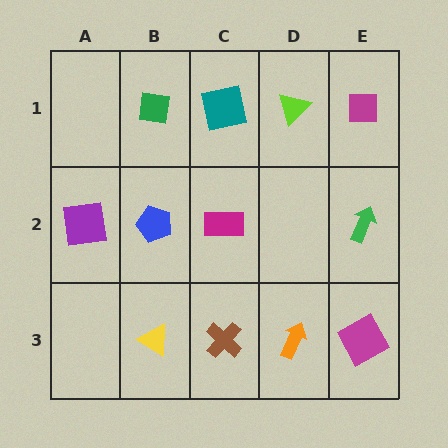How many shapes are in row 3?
4 shapes.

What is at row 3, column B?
A yellow triangle.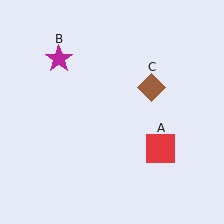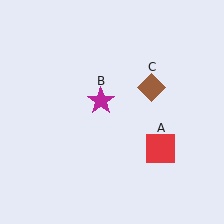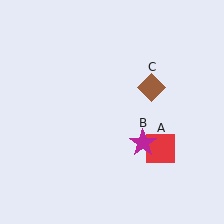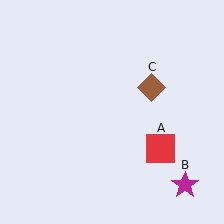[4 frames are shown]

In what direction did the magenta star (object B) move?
The magenta star (object B) moved down and to the right.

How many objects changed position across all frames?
1 object changed position: magenta star (object B).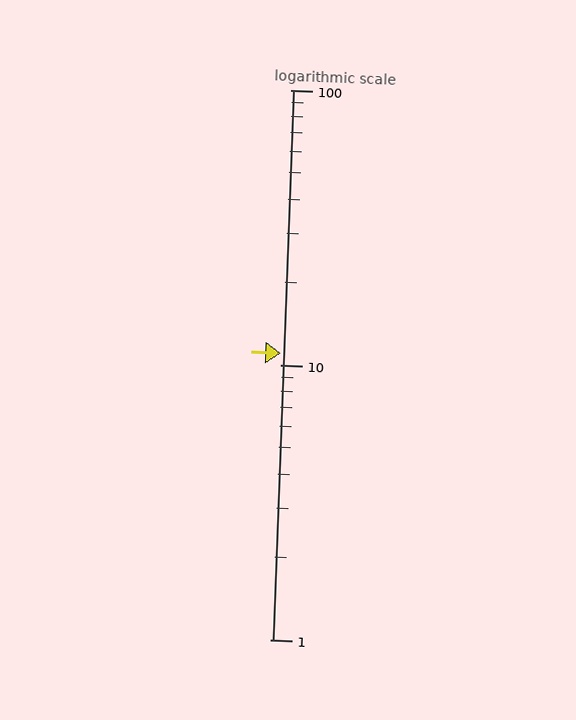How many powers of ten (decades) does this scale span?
The scale spans 2 decades, from 1 to 100.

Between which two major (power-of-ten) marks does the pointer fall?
The pointer is between 10 and 100.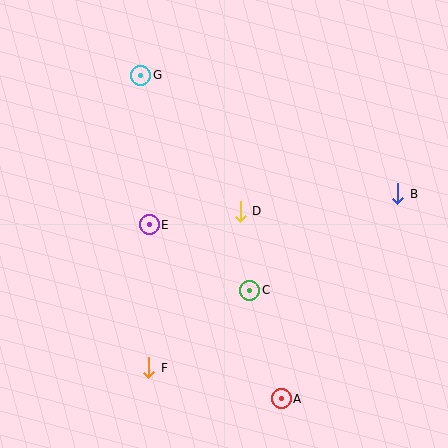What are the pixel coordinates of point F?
Point F is at (149, 368).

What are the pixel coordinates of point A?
Point A is at (281, 399).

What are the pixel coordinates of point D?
Point D is at (240, 211).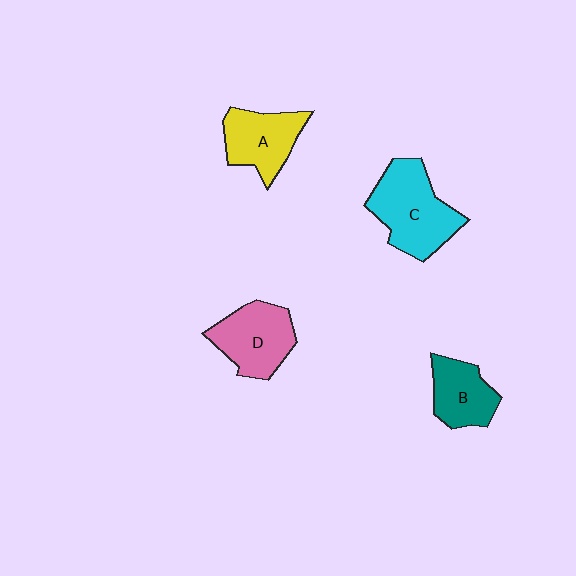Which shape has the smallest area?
Shape B (teal).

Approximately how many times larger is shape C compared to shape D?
Approximately 1.2 times.